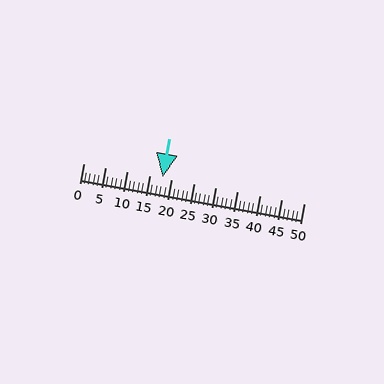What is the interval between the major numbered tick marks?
The major tick marks are spaced 5 units apart.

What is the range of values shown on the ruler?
The ruler shows values from 0 to 50.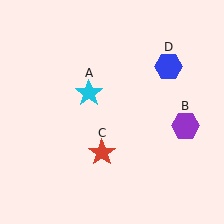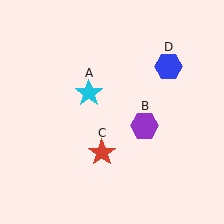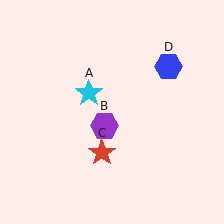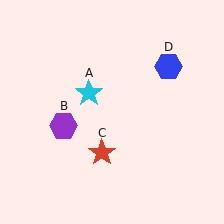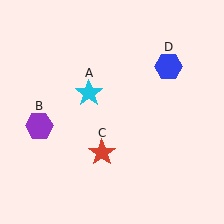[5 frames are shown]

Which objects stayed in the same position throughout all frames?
Cyan star (object A) and red star (object C) and blue hexagon (object D) remained stationary.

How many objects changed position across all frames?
1 object changed position: purple hexagon (object B).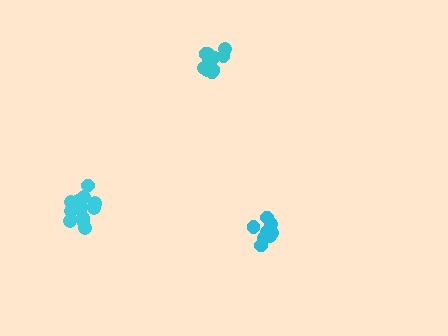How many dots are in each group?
Group 1: 11 dots, Group 2: 9 dots, Group 3: 15 dots (35 total).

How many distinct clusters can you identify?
There are 3 distinct clusters.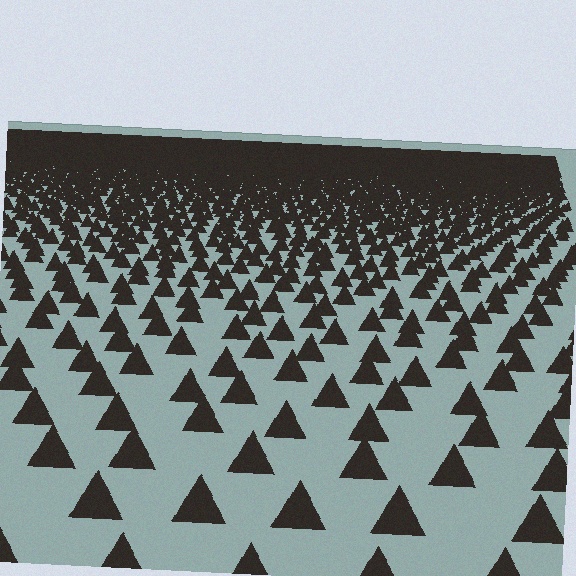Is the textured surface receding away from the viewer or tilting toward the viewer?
The surface is receding away from the viewer. Texture elements get smaller and denser toward the top.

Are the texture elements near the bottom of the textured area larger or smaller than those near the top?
Larger. Near the bottom, elements are closer to the viewer and appear at a bigger on-screen size.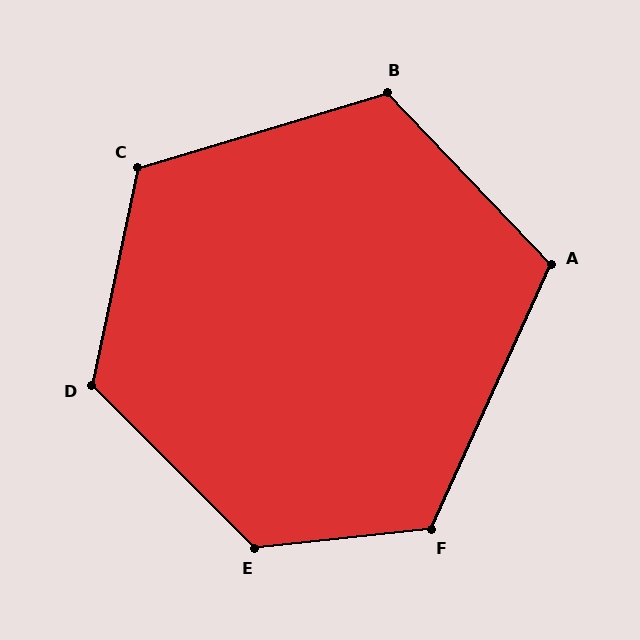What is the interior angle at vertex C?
Approximately 119 degrees (obtuse).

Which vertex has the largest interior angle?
E, at approximately 129 degrees.